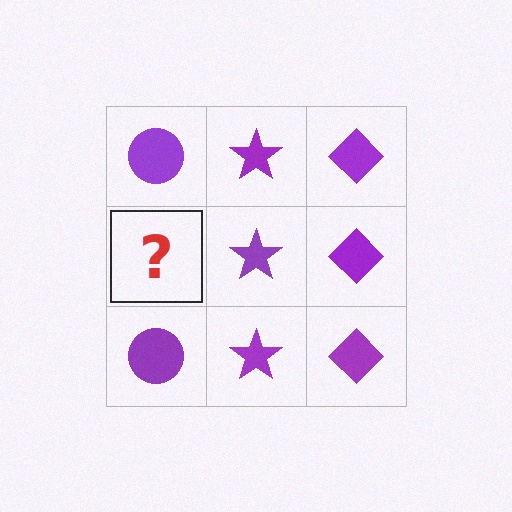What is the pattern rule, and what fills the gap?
The rule is that each column has a consistent shape. The gap should be filled with a purple circle.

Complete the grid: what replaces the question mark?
The question mark should be replaced with a purple circle.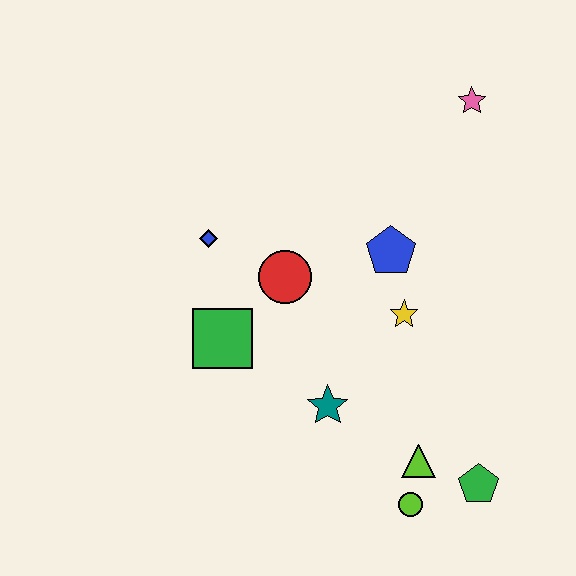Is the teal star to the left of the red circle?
No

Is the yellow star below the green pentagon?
No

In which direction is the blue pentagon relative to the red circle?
The blue pentagon is to the right of the red circle.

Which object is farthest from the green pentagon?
The pink star is farthest from the green pentagon.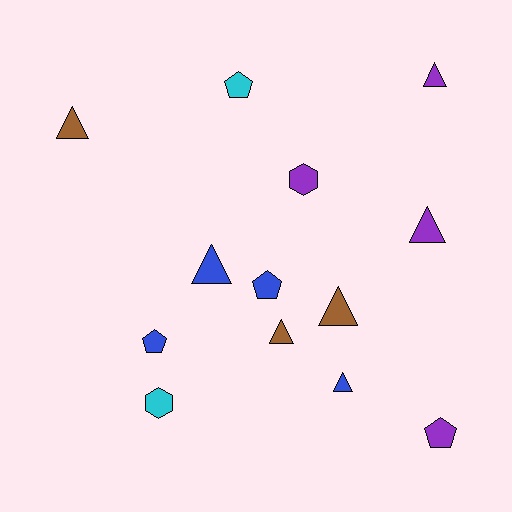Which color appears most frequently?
Blue, with 4 objects.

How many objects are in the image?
There are 13 objects.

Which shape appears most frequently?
Triangle, with 7 objects.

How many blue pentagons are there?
There are 2 blue pentagons.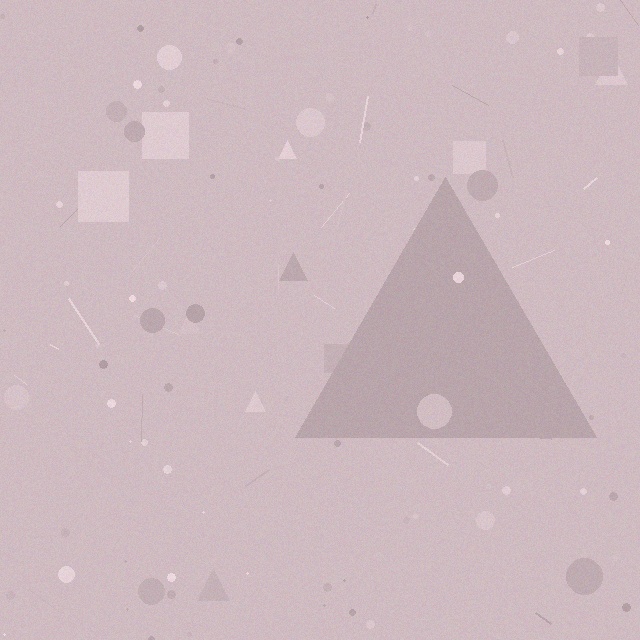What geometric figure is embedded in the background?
A triangle is embedded in the background.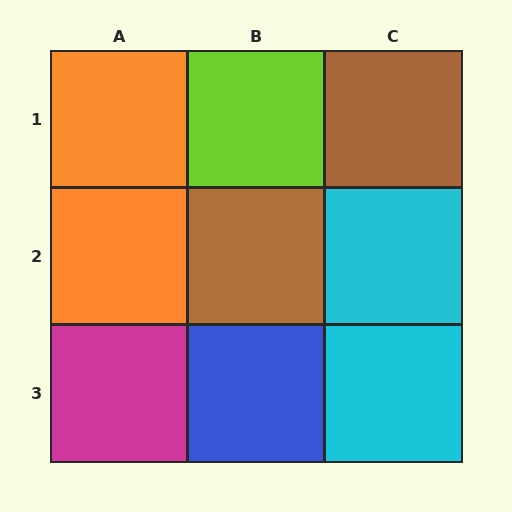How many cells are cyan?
2 cells are cyan.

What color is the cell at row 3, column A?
Magenta.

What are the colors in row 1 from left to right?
Orange, lime, brown.